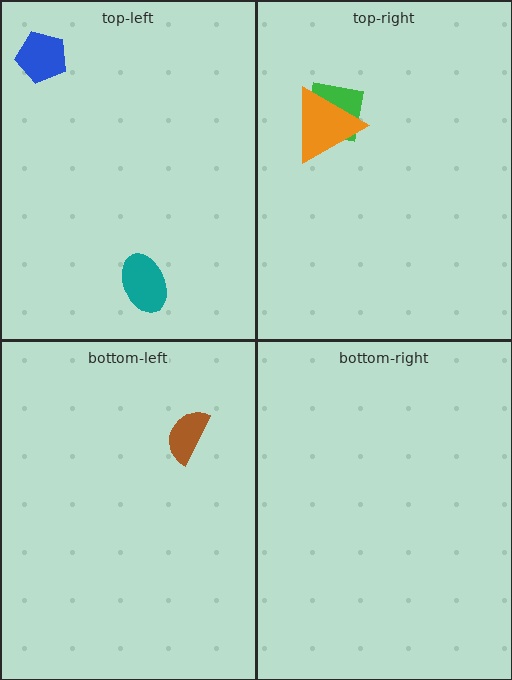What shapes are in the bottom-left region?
The brown semicircle.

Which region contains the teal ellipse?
The top-left region.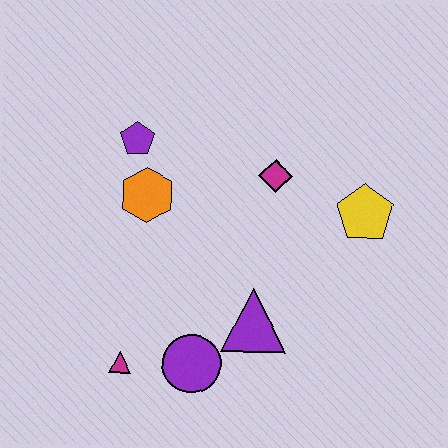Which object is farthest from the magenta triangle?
The yellow pentagon is farthest from the magenta triangle.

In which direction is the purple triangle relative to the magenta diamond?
The purple triangle is below the magenta diamond.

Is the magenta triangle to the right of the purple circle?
No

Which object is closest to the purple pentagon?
The orange hexagon is closest to the purple pentagon.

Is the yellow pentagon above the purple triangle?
Yes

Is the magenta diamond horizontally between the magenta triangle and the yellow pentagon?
Yes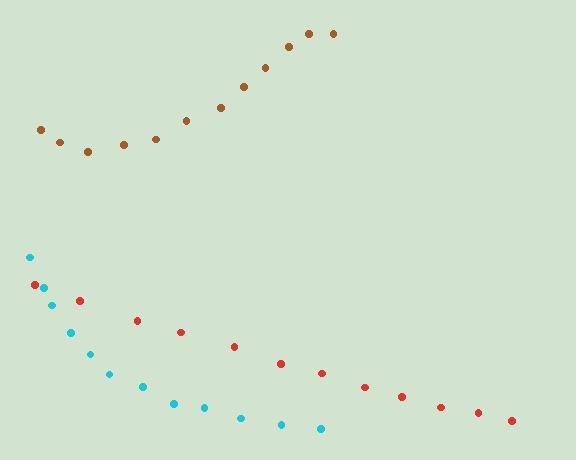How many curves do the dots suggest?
There are 3 distinct paths.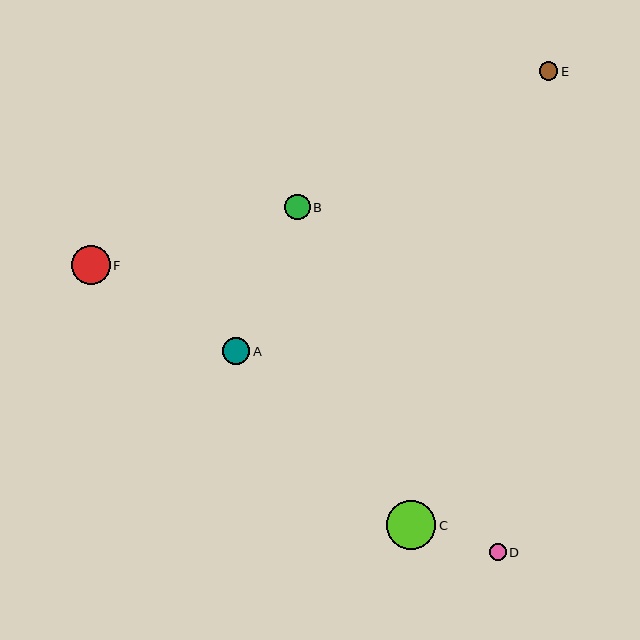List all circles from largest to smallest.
From largest to smallest: C, F, A, B, E, D.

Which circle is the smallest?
Circle D is the smallest with a size of approximately 17 pixels.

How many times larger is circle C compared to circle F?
Circle C is approximately 1.3 times the size of circle F.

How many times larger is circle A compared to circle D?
Circle A is approximately 1.6 times the size of circle D.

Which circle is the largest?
Circle C is the largest with a size of approximately 49 pixels.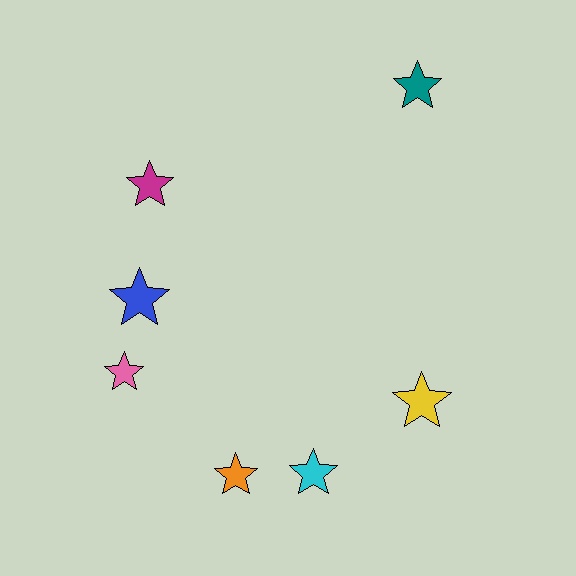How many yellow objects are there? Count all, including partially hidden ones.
There is 1 yellow object.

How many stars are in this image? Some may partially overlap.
There are 7 stars.